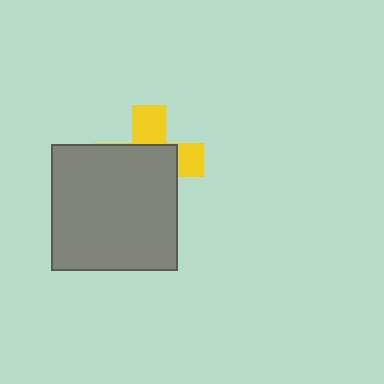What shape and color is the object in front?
The object in front is a gray square.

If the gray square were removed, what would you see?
You would see the complete yellow cross.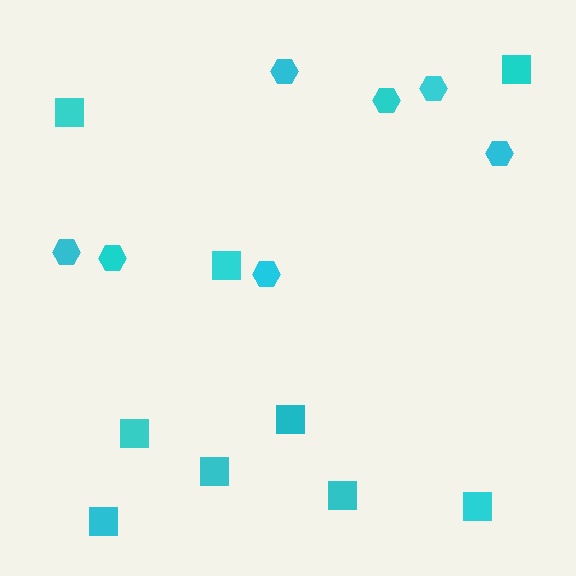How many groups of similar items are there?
There are 2 groups: one group of hexagons (7) and one group of squares (9).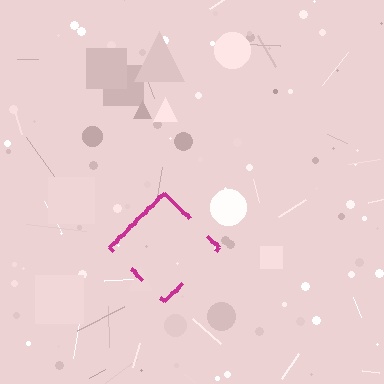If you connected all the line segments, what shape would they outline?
They would outline a diamond.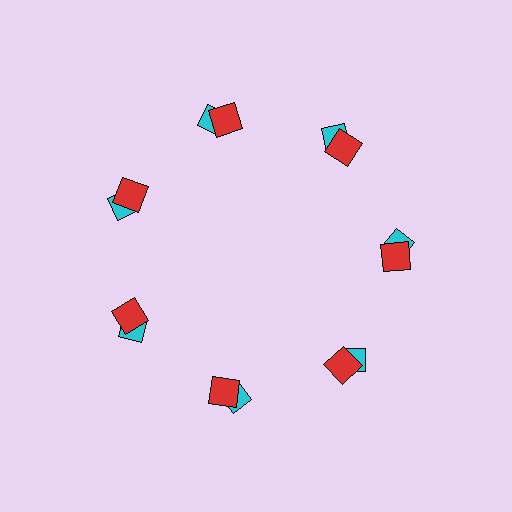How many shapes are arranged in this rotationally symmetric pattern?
There are 14 shapes, arranged in 7 groups of 2.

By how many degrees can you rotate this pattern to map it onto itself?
The pattern maps onto itself every 51 degrees of rotation.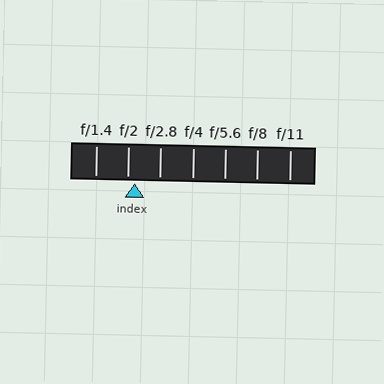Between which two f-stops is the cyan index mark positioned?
The index mark is between f/2 and f/2.8.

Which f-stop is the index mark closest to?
The index mark is closest to f/2.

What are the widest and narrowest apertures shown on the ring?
The widest aperture shown is f/1.4 and the narrowest is f/11.